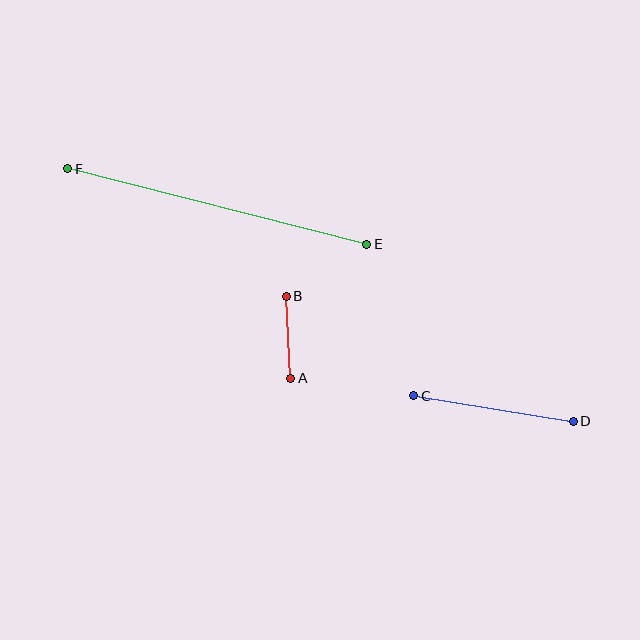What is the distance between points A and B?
The distance is approximately 82 pixels.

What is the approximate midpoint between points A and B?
The midpoint is at approximately (288, 337) pixels.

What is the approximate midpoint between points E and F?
The midpoint is at approximately (217, 206) pixels.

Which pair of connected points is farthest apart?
Points E and F are farthest apart.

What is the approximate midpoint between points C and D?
The midpoint is at approximately (494, 408) pixels.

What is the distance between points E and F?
The distance is approximately 308 pixels.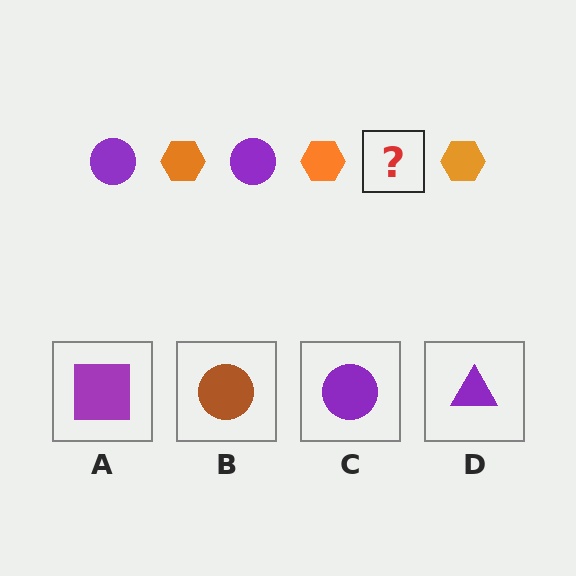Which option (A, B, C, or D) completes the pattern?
C.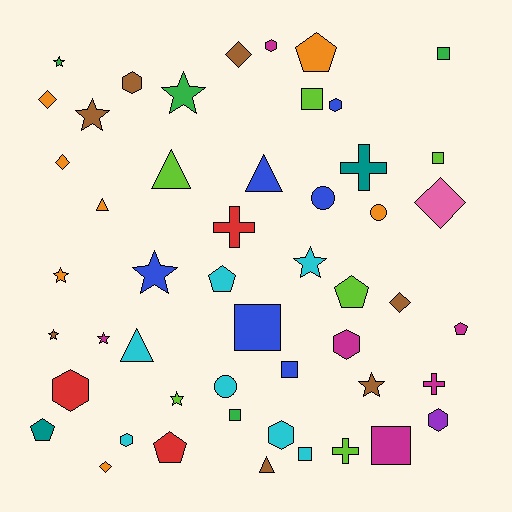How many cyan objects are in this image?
There are 7 cyan objects.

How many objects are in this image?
There are 50 objects.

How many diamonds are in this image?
There are 6 diamonds.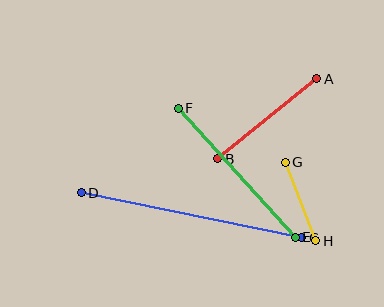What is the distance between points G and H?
The distance is approximately 84 pixels.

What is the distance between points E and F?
The distance is approximately 174 pixels.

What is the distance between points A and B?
The distance is approximately 127 pixels.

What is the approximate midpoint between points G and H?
The midpoint is at approximately (301, 201) pixels.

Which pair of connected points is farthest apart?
Points C and D are farthest apart.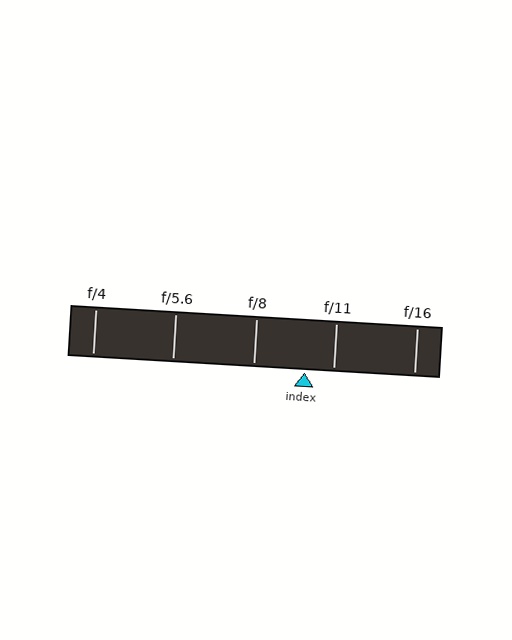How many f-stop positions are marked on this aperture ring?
There are 5 f-stop positions marked.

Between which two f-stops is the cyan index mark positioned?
The index mark is between f/8 and f/11.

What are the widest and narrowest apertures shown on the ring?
The widest aperture shown is f/4 and the narrowest is f/16.